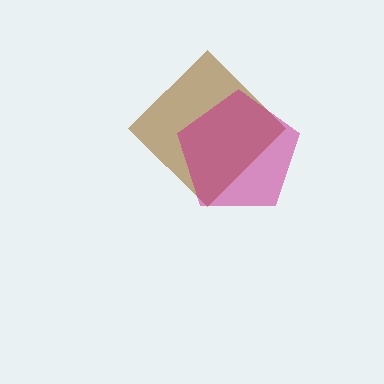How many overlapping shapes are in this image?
There are 2 overlapping shapes in the image.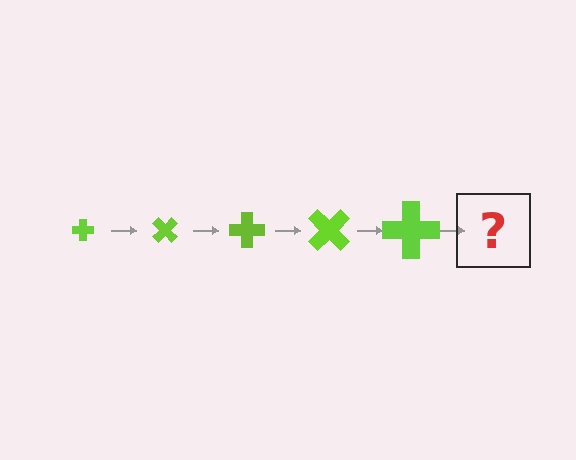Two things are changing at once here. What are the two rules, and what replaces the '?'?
The two rules are that the cross grows larger each step and it rotates 45 degrees each step. The '?' should be a cross, larger than the previous one and rotated 225 degrees from the start.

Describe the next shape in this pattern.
It should be a cross, larger than the previous one and rotated 225 degrees from the start.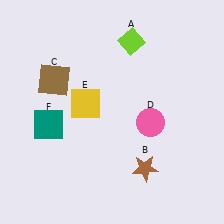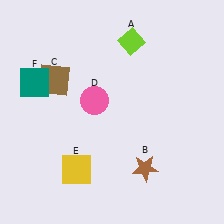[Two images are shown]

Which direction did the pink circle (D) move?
The pink circle (D) moved left.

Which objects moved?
The objects that moved are: the pink circle (D), the yellow square (E), the teal square (F).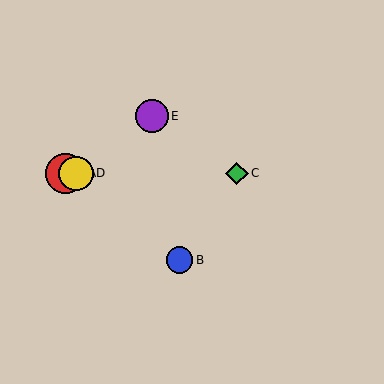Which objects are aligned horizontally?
Objects A, C, D are aligned horizontally.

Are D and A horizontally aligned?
Yes, both are at y≈173.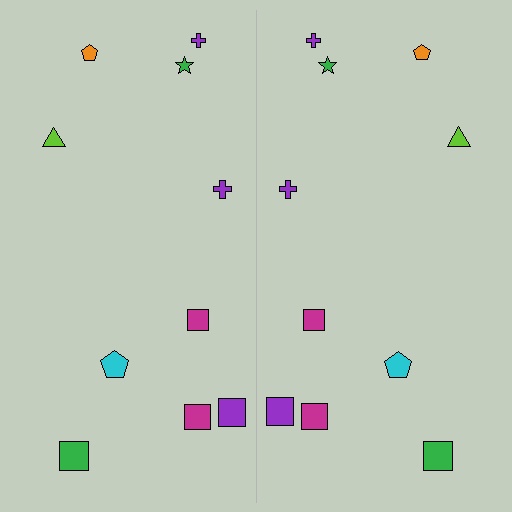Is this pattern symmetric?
Yes, this pattern has bilateral (reflection) symmetry.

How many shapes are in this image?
There are 20 shapes in this image.